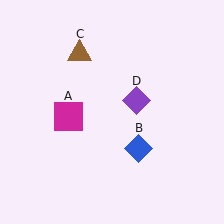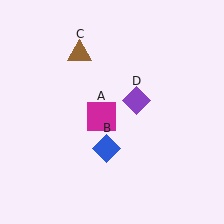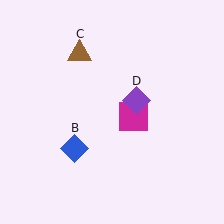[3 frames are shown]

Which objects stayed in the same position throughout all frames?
Brown triangle (object C) and purple diamond (object D) remained stationary.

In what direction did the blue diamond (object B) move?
The blue diamond (object B) moved left.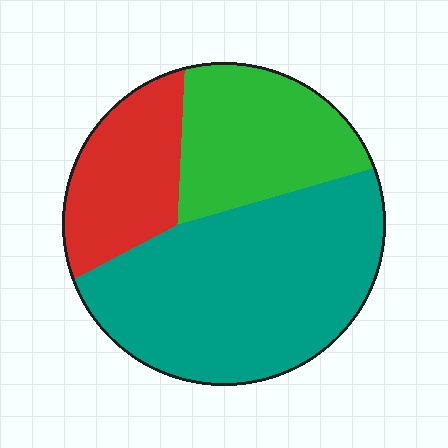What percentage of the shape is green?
Green covers about 25% of the shape.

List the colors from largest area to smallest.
From largest to smallest: teal, green, red.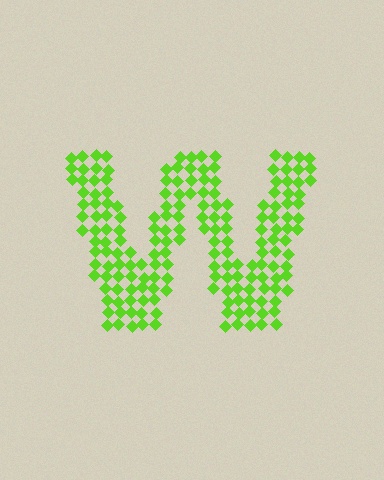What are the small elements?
The small elements are diamonds.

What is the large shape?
The large shape is the letter W.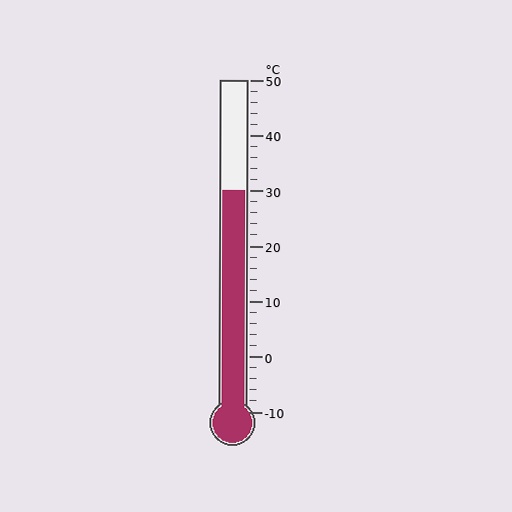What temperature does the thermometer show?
The thermometer shows approximately 30°C.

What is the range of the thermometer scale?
The thermometer scale ranges from -10°C to 50°C.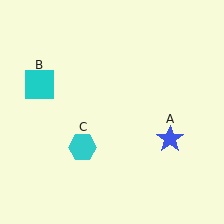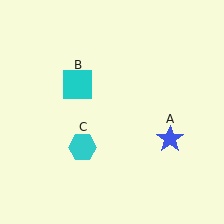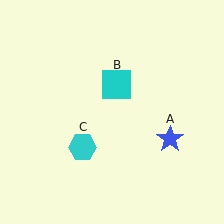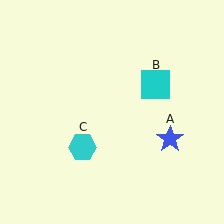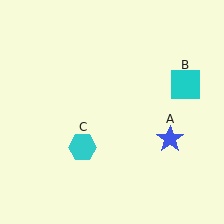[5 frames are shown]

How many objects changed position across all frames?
1 object changed position: cyan square (object B).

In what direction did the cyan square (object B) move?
The cyan square (object B) moved right.